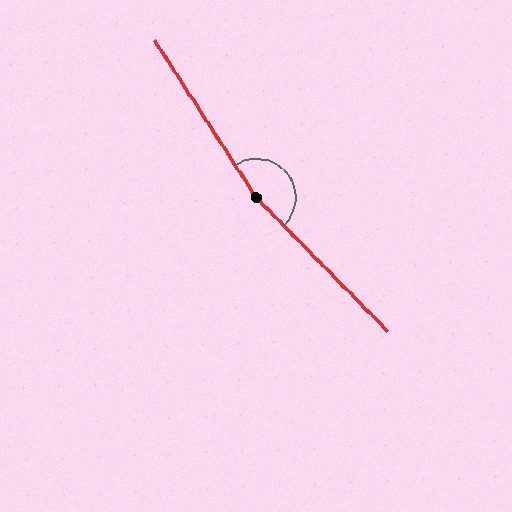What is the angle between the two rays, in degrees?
Approximately 169 degrees.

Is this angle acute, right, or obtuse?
It is obtuse.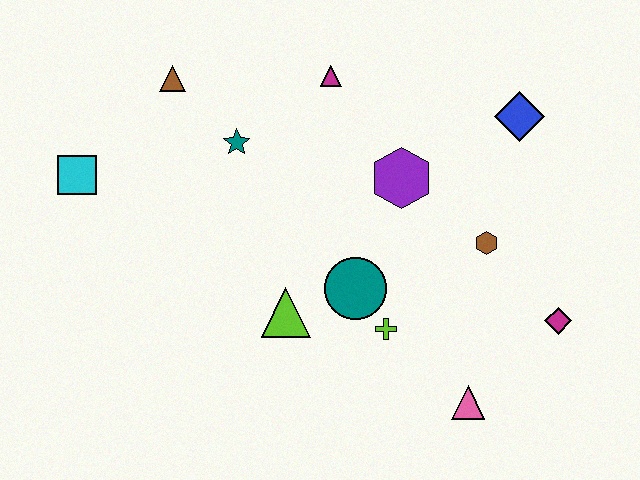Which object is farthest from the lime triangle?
The blue diamond is farthest from the lime triangle.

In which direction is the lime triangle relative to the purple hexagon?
The lime triangle is below the purple hexagon.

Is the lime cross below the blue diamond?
Yes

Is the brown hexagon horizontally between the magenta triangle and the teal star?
No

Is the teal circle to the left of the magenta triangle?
No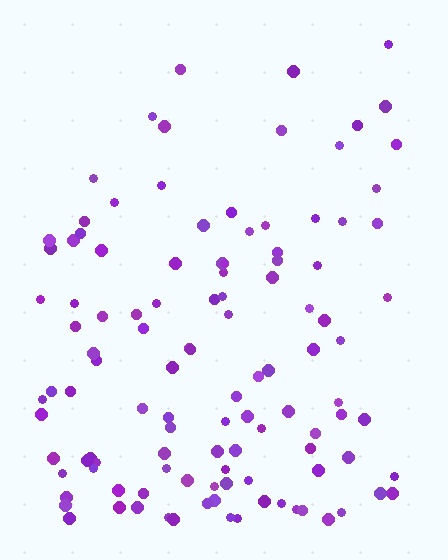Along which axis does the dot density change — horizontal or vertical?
Vertical.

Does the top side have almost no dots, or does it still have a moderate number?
Still a moderate number, just noticeably fewer than the bottom.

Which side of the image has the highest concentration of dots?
The bottom.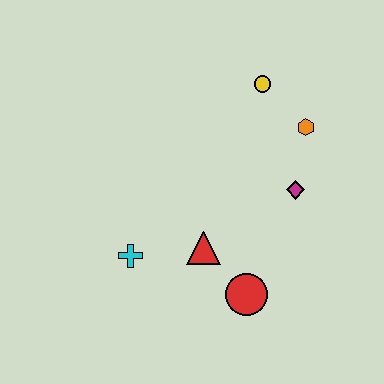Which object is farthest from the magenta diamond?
The cyan cross is farthest from the magenta diamond.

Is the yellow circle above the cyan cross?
Yes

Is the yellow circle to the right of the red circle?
Yes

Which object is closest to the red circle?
The red triangle is closest to the red circle.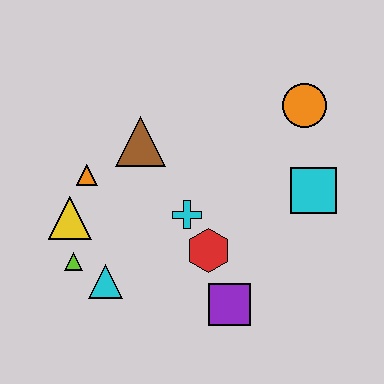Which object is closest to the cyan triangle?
The lime triangle is closest to the cyan triangle.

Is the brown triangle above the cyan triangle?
Yes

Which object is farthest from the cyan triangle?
The orange circle is farthest from the cyan triangle.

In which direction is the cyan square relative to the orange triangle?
The cyan square is to the right of the orange triangle.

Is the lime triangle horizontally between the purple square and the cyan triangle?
No